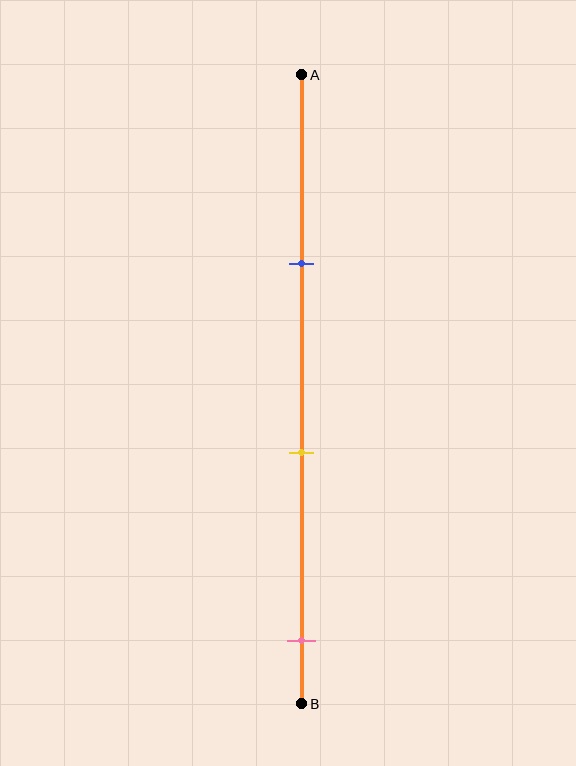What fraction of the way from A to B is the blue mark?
The blue mark is approximately 30% (0.3) of the way from A to B.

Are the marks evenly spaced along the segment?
Yes, the marks are approximately evenly spaced.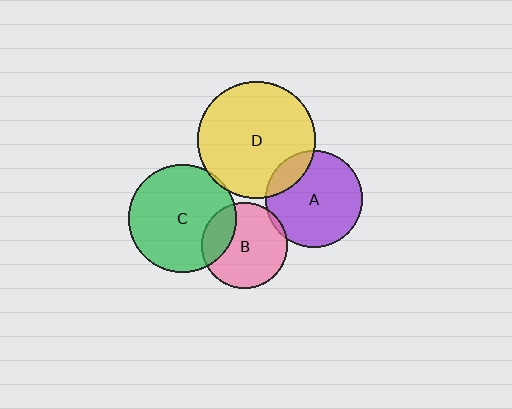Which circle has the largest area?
Circle D (yellow).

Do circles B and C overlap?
Yes.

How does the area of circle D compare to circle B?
Approximately 1.9 times.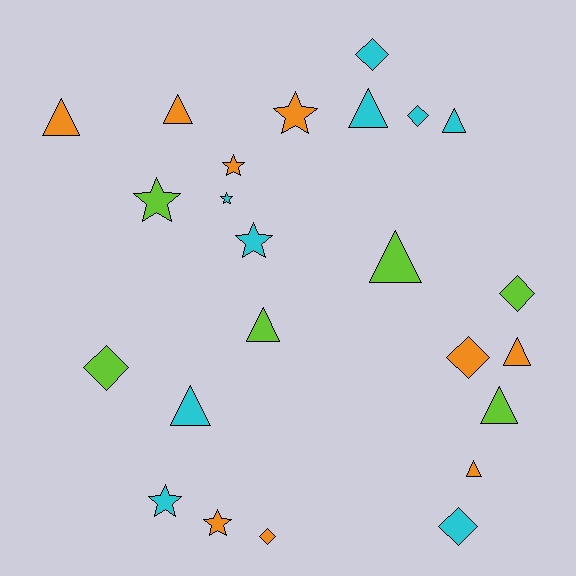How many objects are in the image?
There are 24 objects.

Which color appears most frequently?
Orange, with 9 objects.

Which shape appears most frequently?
Triangle, with 10 objects.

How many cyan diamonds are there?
There are 3 cyan diamonds.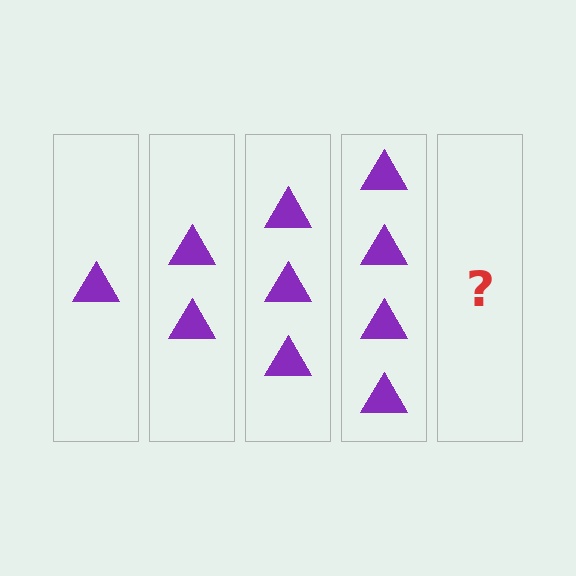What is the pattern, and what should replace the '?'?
The pattern is that each step adds one more triangle. The '?' should be 5 triangles.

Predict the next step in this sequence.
The next step is 5 triangles.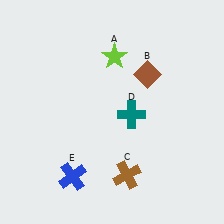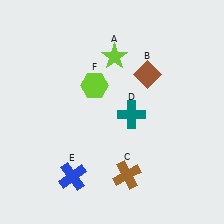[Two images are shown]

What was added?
A lime hexagon (F) was added in Image 2.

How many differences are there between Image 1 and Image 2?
There is 1 difference between the two images.